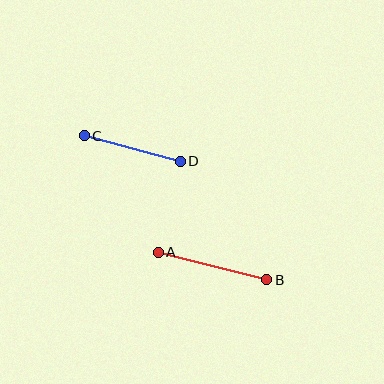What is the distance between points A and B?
The distance is approximately 112 pixels.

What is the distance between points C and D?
The distance is approximately 99 pixels.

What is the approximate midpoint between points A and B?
The midpoint is at approximately (213, 266) pixels.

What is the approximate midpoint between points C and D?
The midpoint is at approximately (132, 148) pixels.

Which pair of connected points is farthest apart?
Points A and B are farthest apart.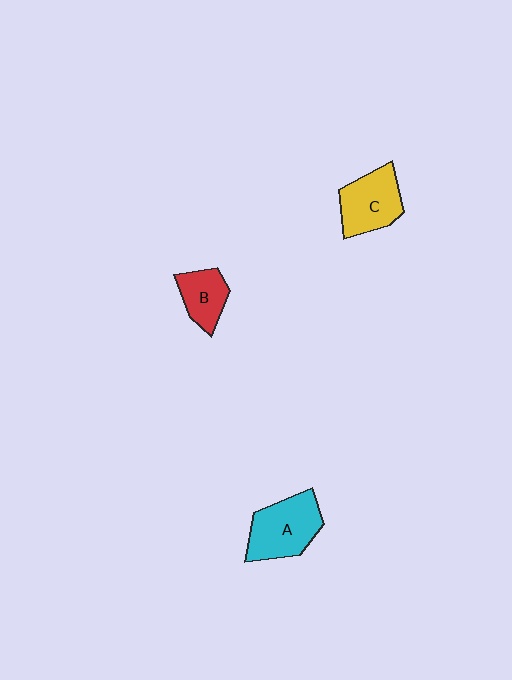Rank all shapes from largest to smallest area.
From largest to smallest: A (cyan), C (yellow), B (red).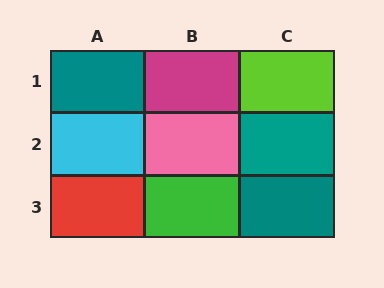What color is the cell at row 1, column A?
Teal.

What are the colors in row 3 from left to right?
Red, green, teal.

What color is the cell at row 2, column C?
Teal.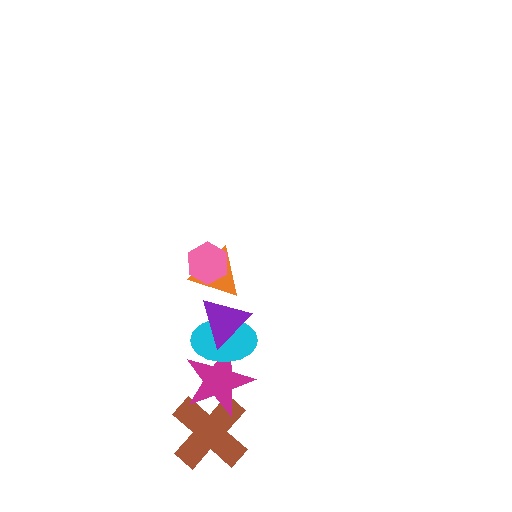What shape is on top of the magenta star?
The cyan ellipse is on top of the magenta star.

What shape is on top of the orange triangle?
The pink hexagon is on top of the orange triangle.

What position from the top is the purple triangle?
The purple triangle is 3rd from the top.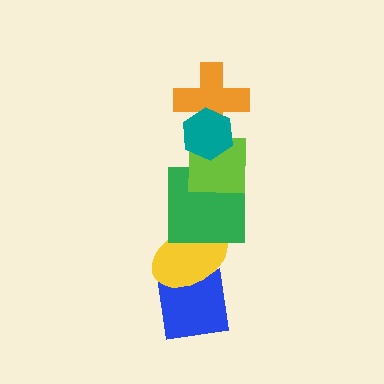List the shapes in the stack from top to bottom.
From top to bottom: the teal hexagon, the orange cross, the lime square, the green square, the yellow ellipse, the blue square.